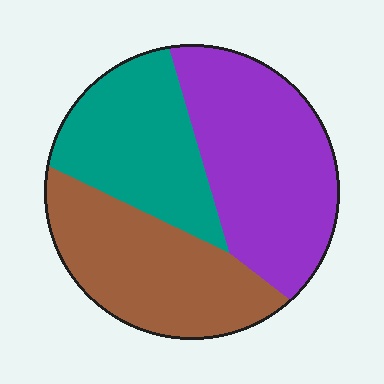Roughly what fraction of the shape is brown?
Brown takes up about one third (1/3) of the shape.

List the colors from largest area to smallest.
From largest to smallest: purple, brown, teal.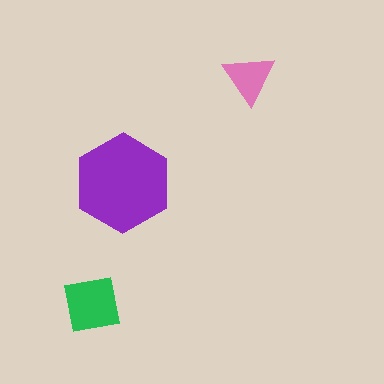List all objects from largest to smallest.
The purple hexagon, the green square, the pink triangle.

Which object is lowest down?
The green square is bottommost.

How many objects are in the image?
There are 3 objects in the image.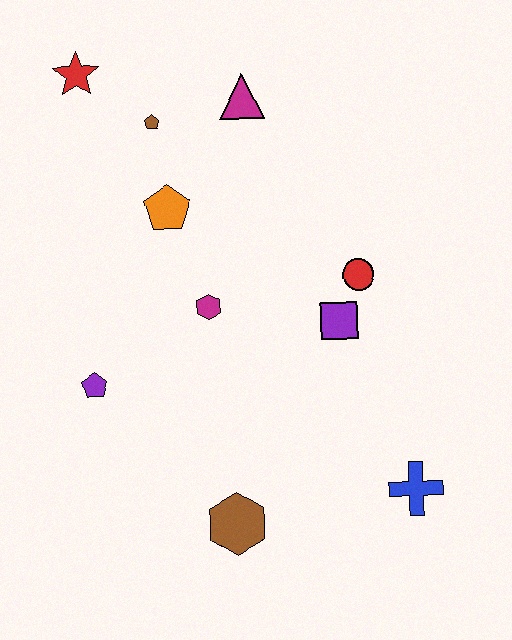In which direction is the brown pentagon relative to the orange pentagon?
The brown pentagon is above the orange pentagon.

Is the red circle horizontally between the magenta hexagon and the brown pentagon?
No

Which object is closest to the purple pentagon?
The magenta hexagon is closest to the purple pentagon.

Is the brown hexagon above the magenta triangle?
No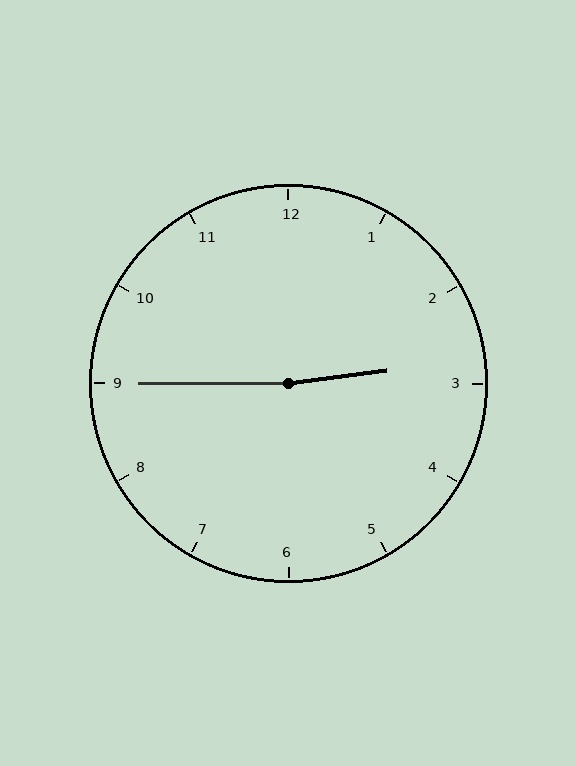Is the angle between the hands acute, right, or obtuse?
It is obtuse.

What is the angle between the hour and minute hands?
Approximately 172 degrees.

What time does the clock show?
2:45.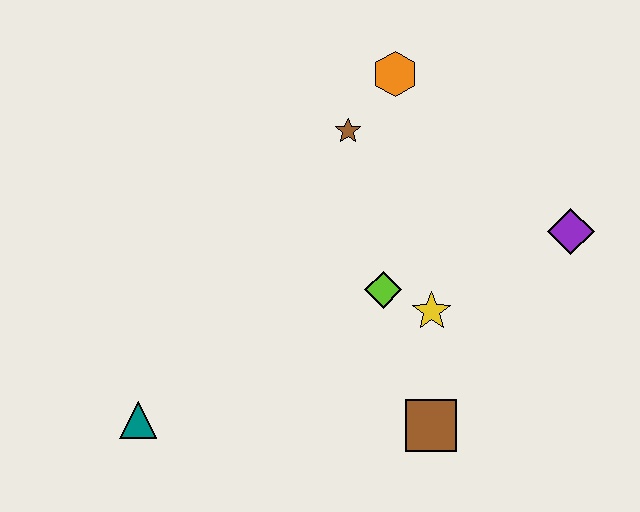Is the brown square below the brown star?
Yes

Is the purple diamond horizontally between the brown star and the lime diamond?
No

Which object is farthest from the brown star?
The teal triangle is farthest from the brown star.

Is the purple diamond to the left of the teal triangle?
No